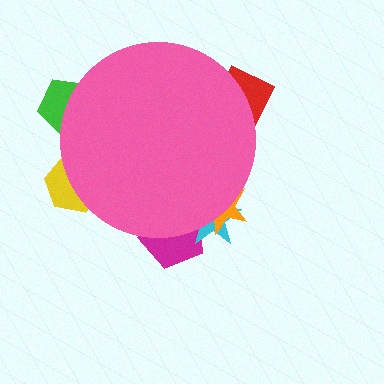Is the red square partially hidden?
Yes, the red square is partially hidden behind the pink circle.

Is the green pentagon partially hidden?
Yes, the green pentagon is partially hidden behind the pink circle.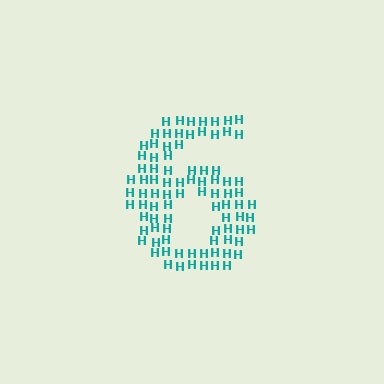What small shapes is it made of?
It is made of small letter H's.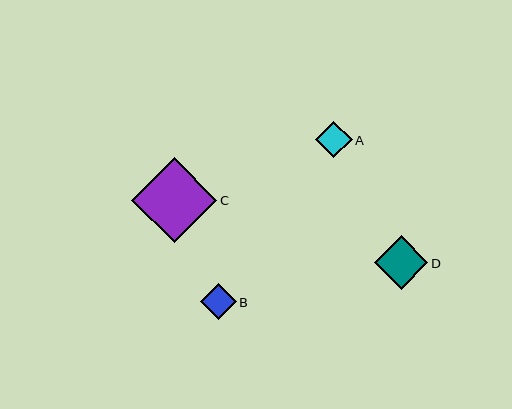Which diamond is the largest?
Diamond C is the largest with a size of approximately 85 pixels.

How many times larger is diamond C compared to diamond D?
Diamond C is approximately 1.6 times the size of diamond D.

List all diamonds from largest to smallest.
From largest to smallest: C, D, A, B.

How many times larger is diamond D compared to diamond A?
Diamond D is approximately 1.5 times the size of diamond A.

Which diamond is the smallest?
Diamond B is the smallest with a size of approximately 36 pixels.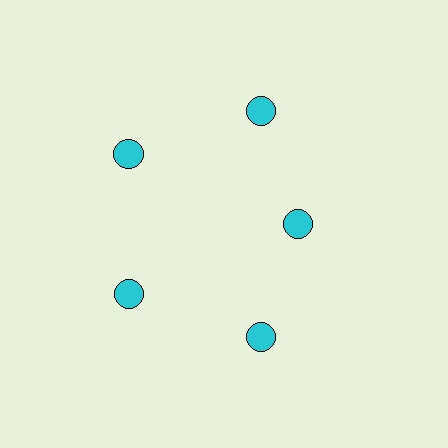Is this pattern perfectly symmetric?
No. The 5 cyan circles are arranged in a ring, but one element near the 3 o'clock position is pulled inward toward the center, breaking the 5-fold rotational symmetry.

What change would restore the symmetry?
The symmetry would be restored by moving it outward, back onto the ring so that all 5 circles sit at equal angles and equal distance from the center.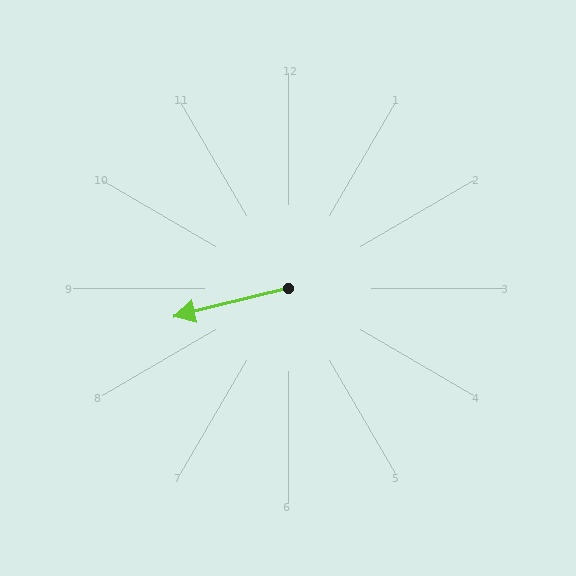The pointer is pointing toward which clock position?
Roughly 9 o'clock.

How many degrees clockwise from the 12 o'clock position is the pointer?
Approximately 256 degrees.